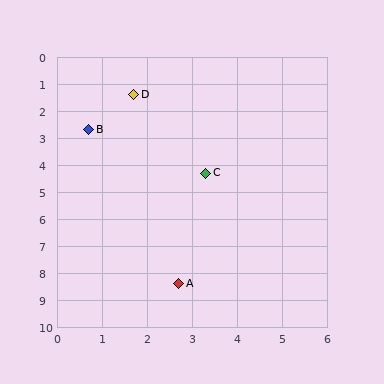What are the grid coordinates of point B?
Point B is at approximately (0.7, 2.7).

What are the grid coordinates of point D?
Point D is at approximately (1.7, 1.4).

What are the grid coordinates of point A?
Point A is at approximately (2.7, 8.4).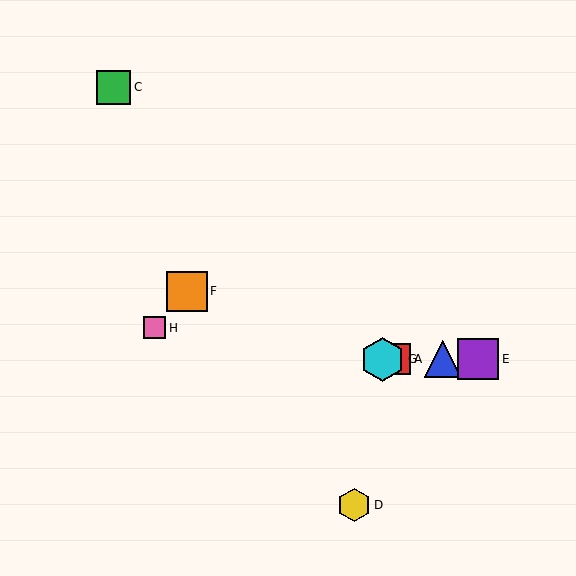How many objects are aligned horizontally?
4 objects (A, B, E, G) are aligned horizontally.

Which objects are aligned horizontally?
Objects A, B, E, G are aligned horizontally.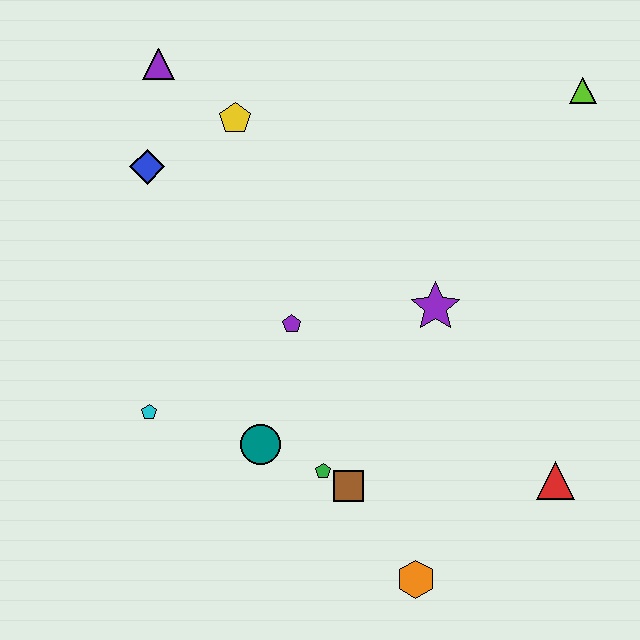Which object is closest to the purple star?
The purple pentagon is closest to the purple star.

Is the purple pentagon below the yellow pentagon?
Yes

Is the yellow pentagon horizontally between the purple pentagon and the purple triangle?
Yes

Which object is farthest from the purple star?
The purple triangle is farthest from the purple star.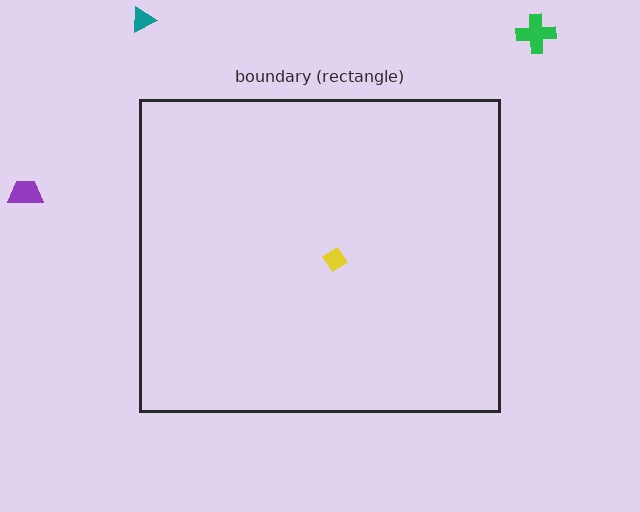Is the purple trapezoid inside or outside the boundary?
Outside.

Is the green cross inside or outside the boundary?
Outside.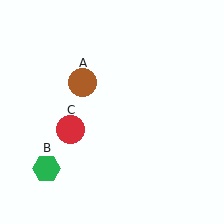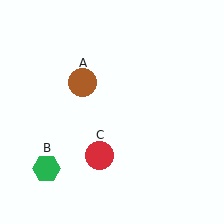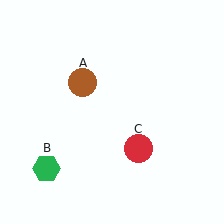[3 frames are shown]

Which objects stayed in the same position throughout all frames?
Brown circle (object A) and green hexagon (object B) remained stationary.